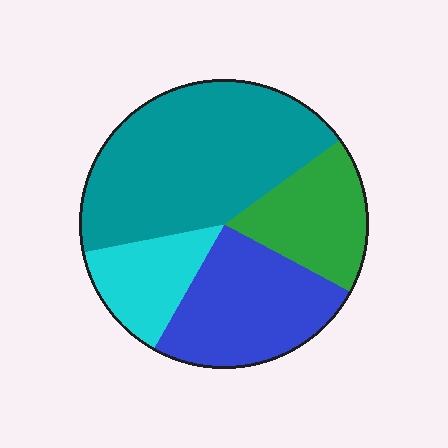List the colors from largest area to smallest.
From largest to smallest: teal, blue, green, cyan.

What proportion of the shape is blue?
Blue takes up about one quarter (1/4) of the shape.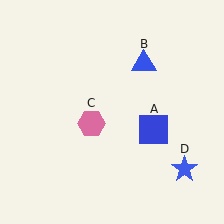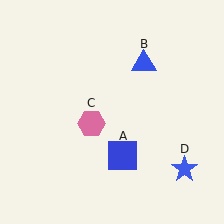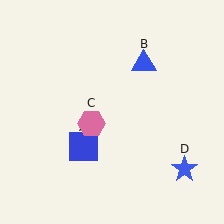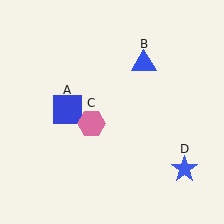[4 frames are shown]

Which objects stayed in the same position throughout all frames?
Blue triangle (object B) and pink hexagon (object C) and blue star (object D) remained stationary.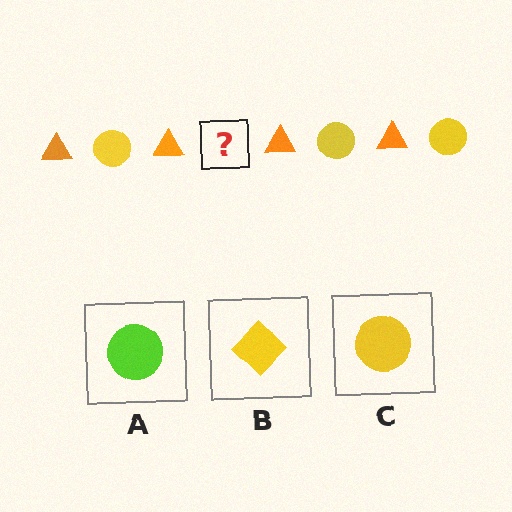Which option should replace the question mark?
Option C.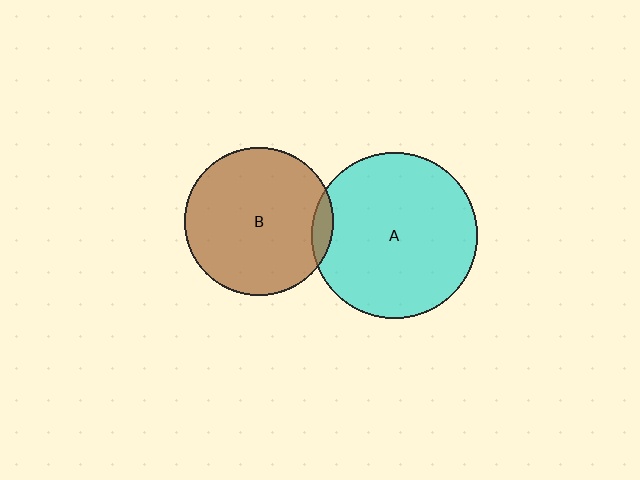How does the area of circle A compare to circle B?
Approximately 1.2 times.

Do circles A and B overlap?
Yes.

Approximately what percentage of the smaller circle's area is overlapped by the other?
Approximately 5%.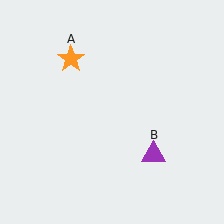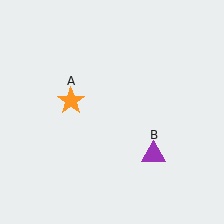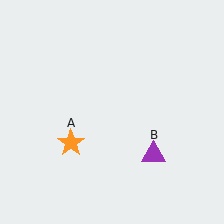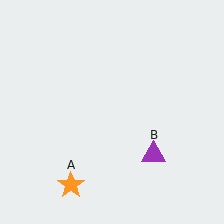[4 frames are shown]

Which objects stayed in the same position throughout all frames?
Purple triangle (object B) remained stationary.